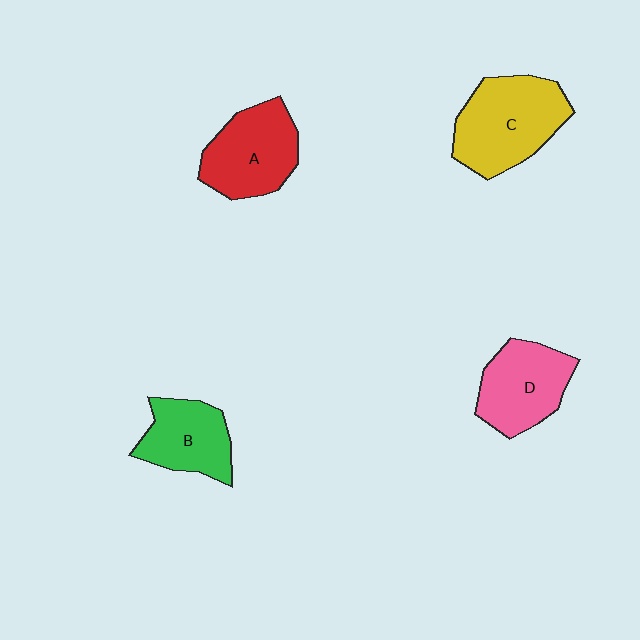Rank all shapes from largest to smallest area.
From largest to smallest: C (yellow), A (red), D (pink), B (green).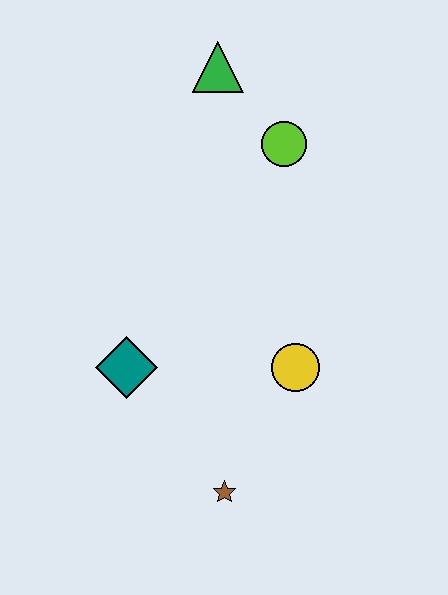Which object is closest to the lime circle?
The green triangle is closest to the lime circle.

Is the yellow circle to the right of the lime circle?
Yes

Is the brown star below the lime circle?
Yes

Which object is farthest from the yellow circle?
The green triangle is farthest from the yellow circle.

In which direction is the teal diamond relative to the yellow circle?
The teal diamond is to the left of the yellow circle.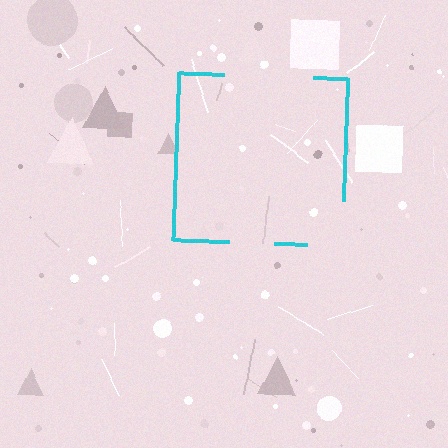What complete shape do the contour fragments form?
The contour fragments form a square.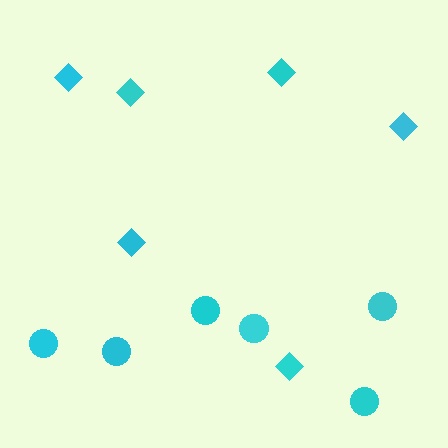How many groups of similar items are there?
There are 2 groups: one group of circles (6) and one group of diamonds (6).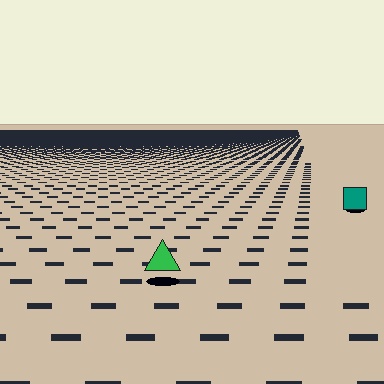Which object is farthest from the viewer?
The teal square is farthest from the viewer. It appears smaller and the ground texture around it is denser.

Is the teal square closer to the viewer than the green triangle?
No. The green triangle is closer — you can tell from the texture gradient: the ground texture is coarser near it.